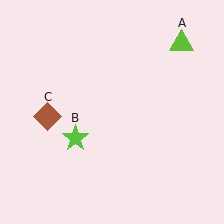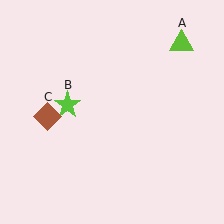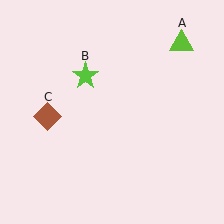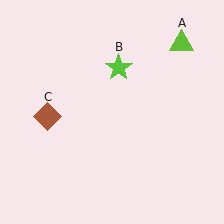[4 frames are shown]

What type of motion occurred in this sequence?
The lime star (object B) rotated clockwise around the center of the scene.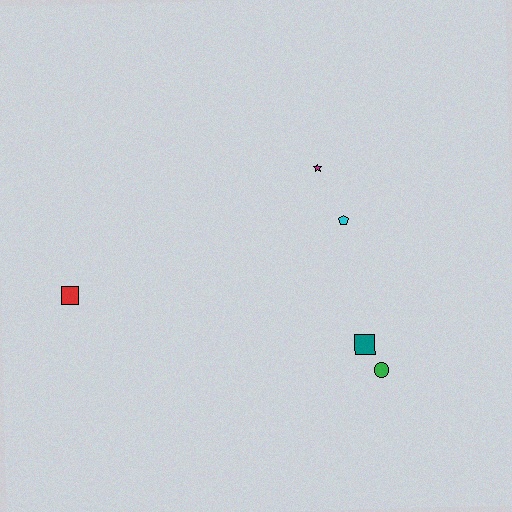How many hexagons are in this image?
There are no hexagons.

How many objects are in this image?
There are 5 objects.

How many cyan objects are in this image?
There is 1 cyan object.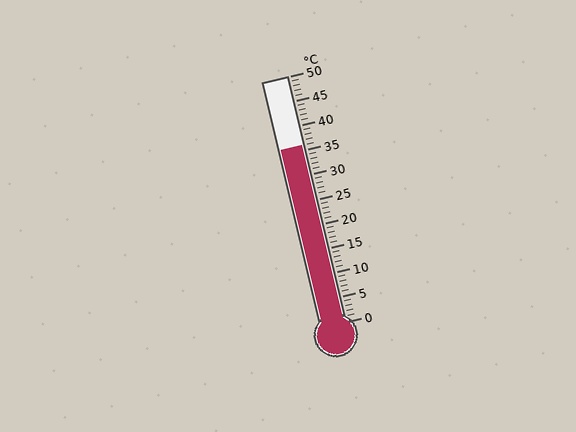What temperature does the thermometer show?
The thermometer shows approximately 36°C.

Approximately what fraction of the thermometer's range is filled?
The thermometer is filled to approximately 70% of its range.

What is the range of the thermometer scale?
The thermometer scale ranges from 0°C to 50°C.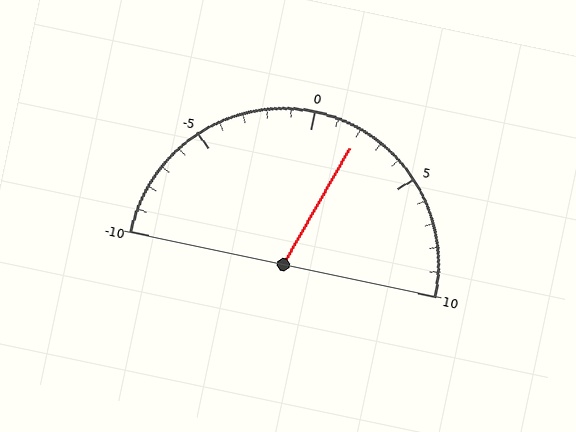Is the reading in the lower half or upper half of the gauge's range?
The reading is in the upper half of the range (-10 to 10).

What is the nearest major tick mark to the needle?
The nearest major tick mark is 0.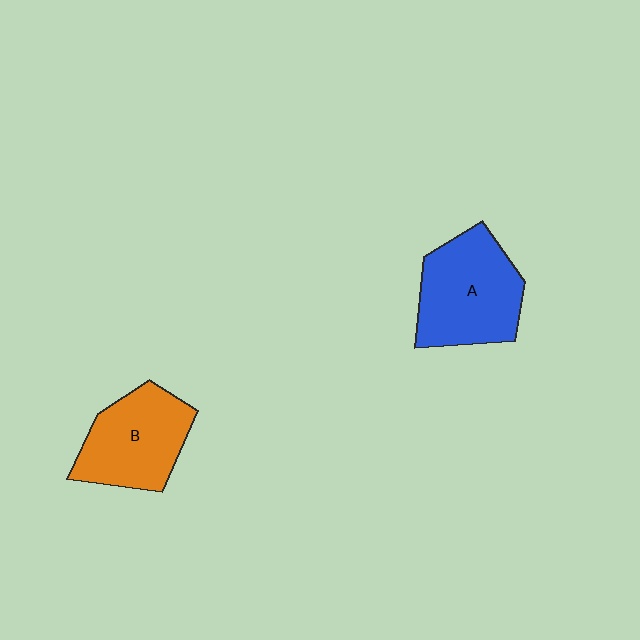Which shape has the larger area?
Shape A (blue).